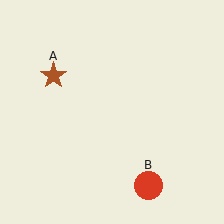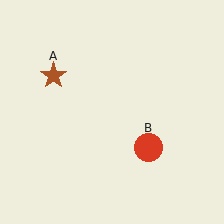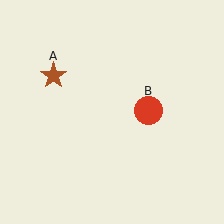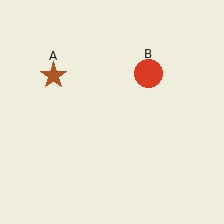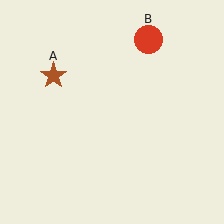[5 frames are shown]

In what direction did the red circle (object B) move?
The red circle (object B) moved up.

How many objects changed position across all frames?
1 object changed position: red circle (object B).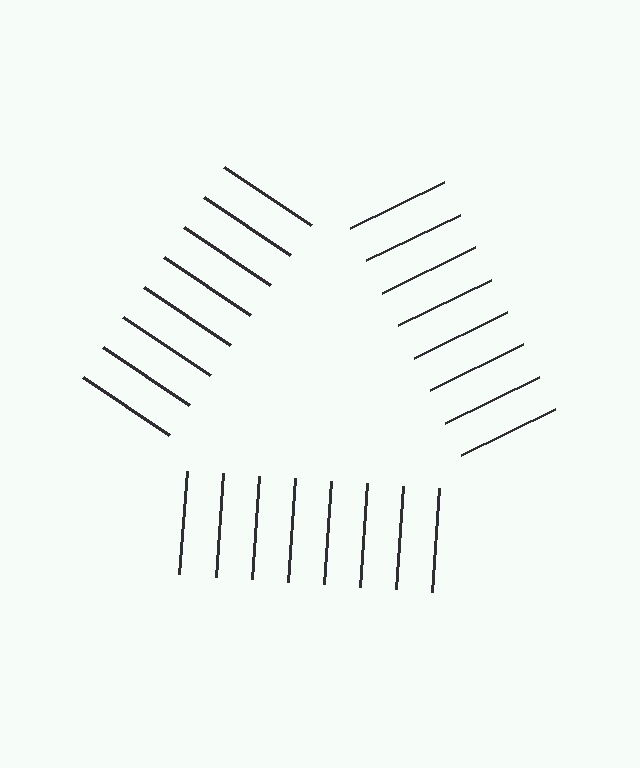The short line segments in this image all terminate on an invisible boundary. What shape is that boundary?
An illusory triangle — the line segments terminate on its edges but no continuous stroke is drawn.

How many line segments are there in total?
24 — 8 along each of the 3 edges.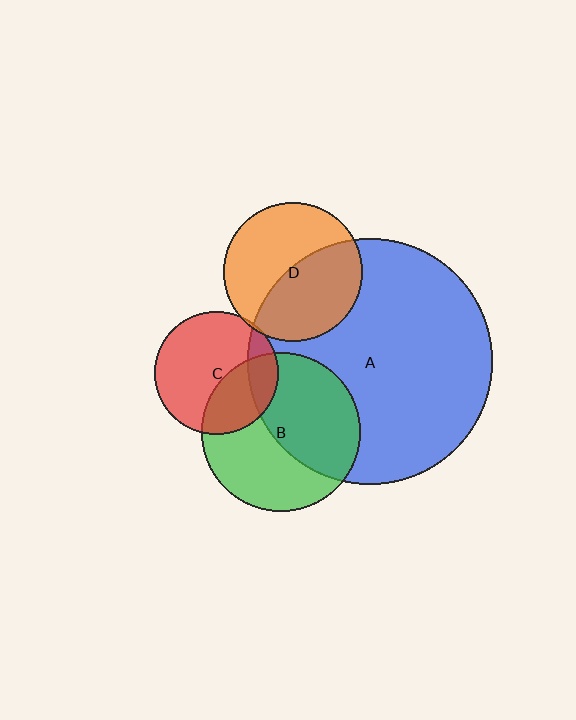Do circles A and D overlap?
Yes.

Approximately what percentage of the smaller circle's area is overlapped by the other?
Approximately 50%.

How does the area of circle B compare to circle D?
Approximately 1.3 times.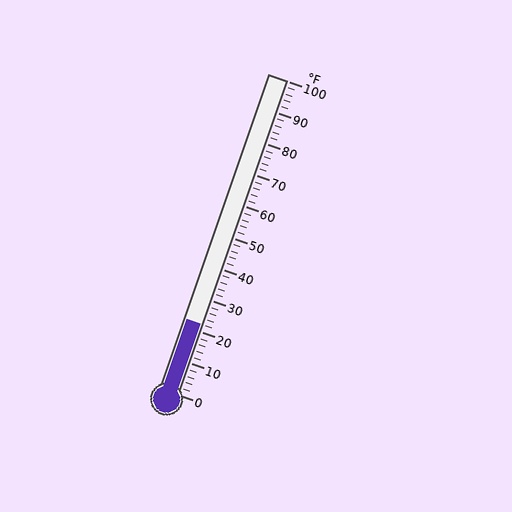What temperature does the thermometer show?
The thermometer shows approximately 22°F.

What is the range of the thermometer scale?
The thermometer scale ranges from 0°F to 100°F.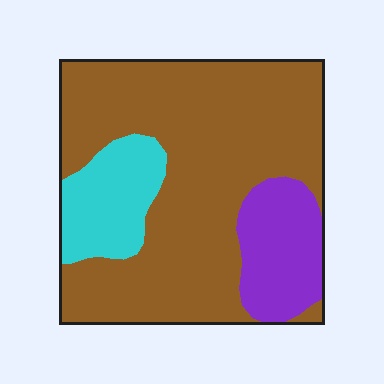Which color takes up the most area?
Brown, at roughly 70%.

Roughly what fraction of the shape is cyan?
Cyan takes up about one eighth (1/8) of the shape.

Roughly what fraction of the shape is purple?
Purple takes up less than a sixth of the shape.